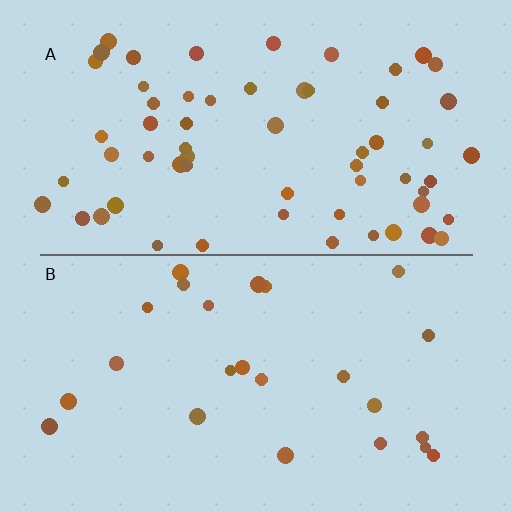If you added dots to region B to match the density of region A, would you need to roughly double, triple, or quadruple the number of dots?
Approximately triple.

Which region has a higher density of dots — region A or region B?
A (the top).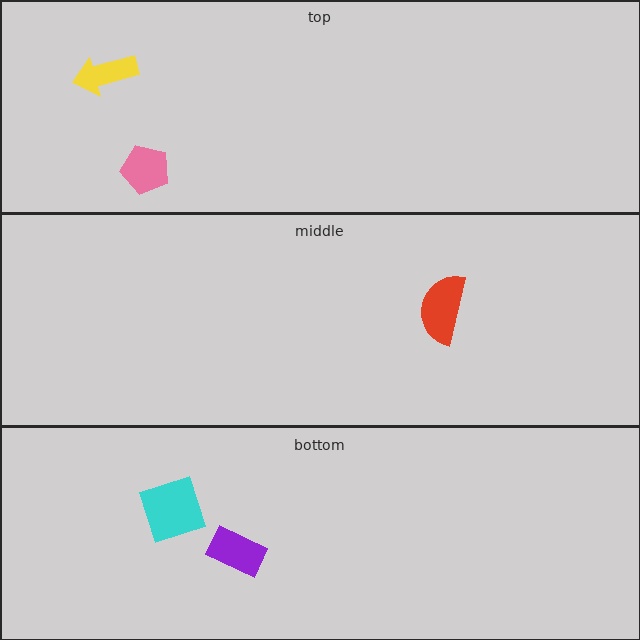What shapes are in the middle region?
The red semicircle.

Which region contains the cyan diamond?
The bottom region.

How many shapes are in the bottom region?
2.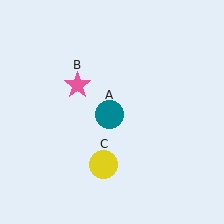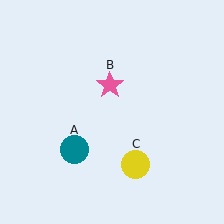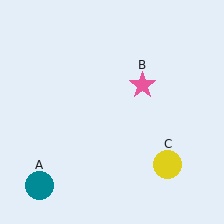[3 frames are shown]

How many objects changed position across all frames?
3 objects changed position: teal circle (object A), pink star (object B), yellow circle (object C).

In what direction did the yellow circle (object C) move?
The yellow circle (object C) moved right.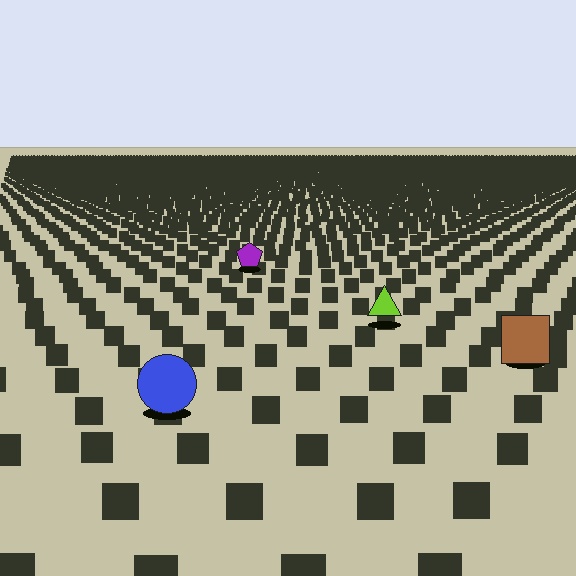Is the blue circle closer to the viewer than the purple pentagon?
Yes. The blue circle is closer — you can tell from the texture gradient: the ground texture is coarser near it.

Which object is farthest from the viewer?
The purple pentagon is farthest from the viewer. It appears smaller and the ground texture around it is denser.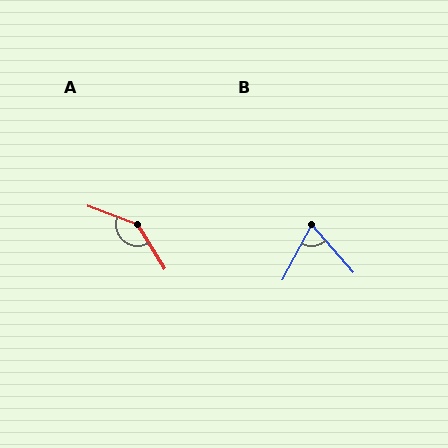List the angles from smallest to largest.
B (69°), A (142°).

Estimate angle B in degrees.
Approximately 69 degrees.